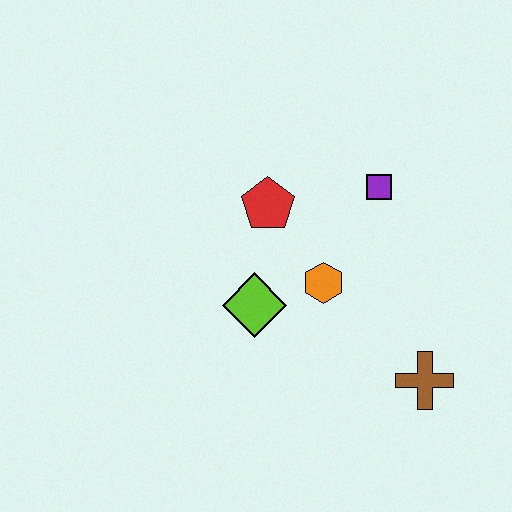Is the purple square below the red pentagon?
No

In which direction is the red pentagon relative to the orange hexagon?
The red pentagon is above the orange hexagon.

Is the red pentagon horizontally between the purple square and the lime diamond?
Yes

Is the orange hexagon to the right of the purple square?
No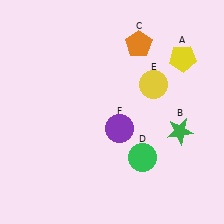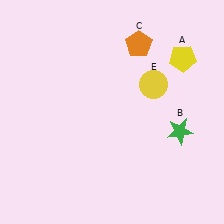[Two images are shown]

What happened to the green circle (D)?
The green circle (D) was removed in Image 2. It was in the bottom-right area of Image 1.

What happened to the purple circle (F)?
The purple circle (F) was removed in Image 2. It was in the bottom-right area of Image 1.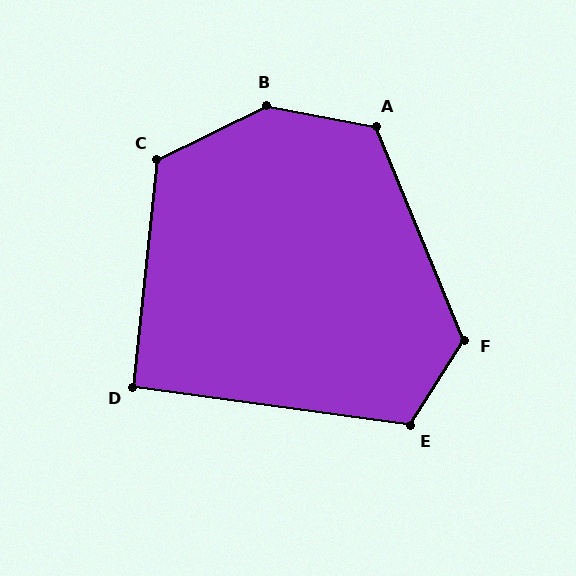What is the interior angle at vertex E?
Approximately 115 degrees (obtuse).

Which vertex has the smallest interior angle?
D, at approximately 92 degrees.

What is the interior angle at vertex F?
Approximately 125 degrees (obtuse).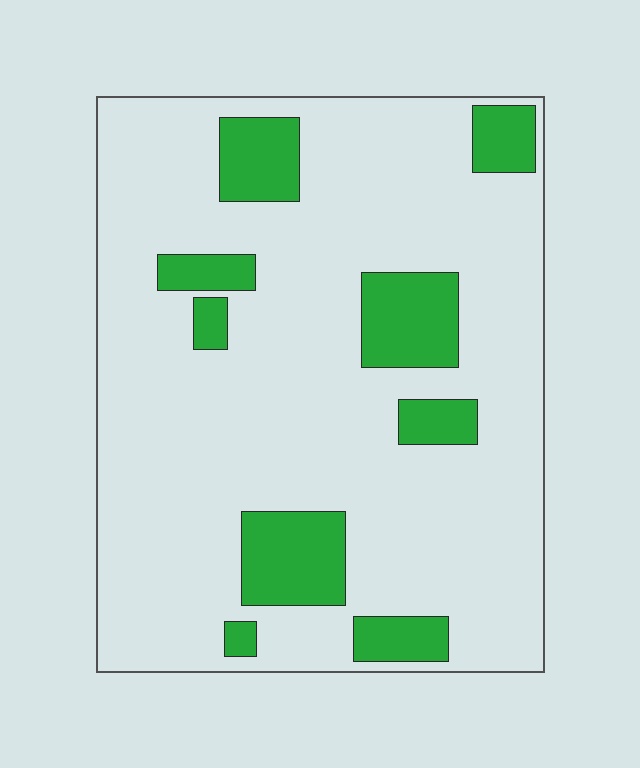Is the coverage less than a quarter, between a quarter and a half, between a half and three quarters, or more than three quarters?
Less than a quarter.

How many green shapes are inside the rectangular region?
9.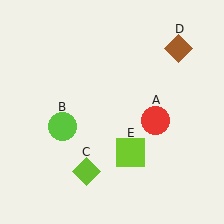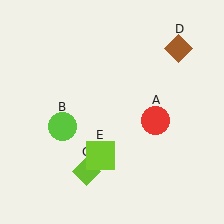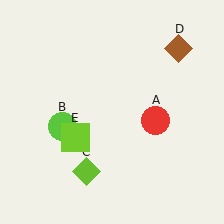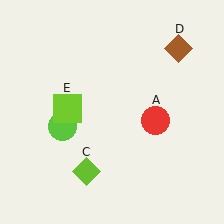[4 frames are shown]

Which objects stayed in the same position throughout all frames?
Red circle (object A) and lime circle (object B) and lime diamond (object C) and brown diamond (object D) remained stationary.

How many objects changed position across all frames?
1 object changed position: lime square (object E).